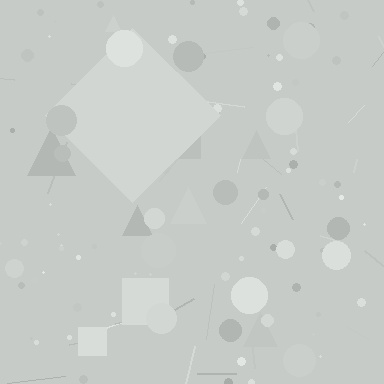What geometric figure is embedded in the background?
A diamond is embedded in the background.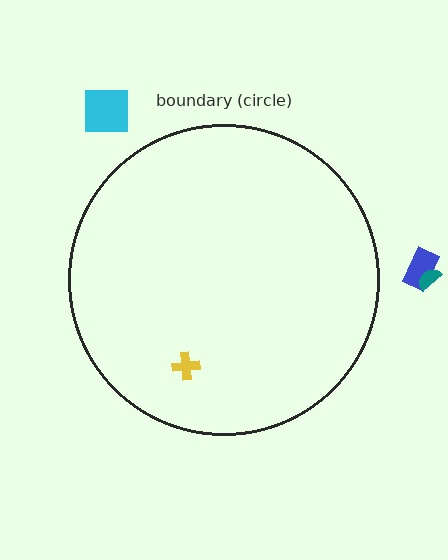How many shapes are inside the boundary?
1 inside, 3 outside.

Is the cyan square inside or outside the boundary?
Outside.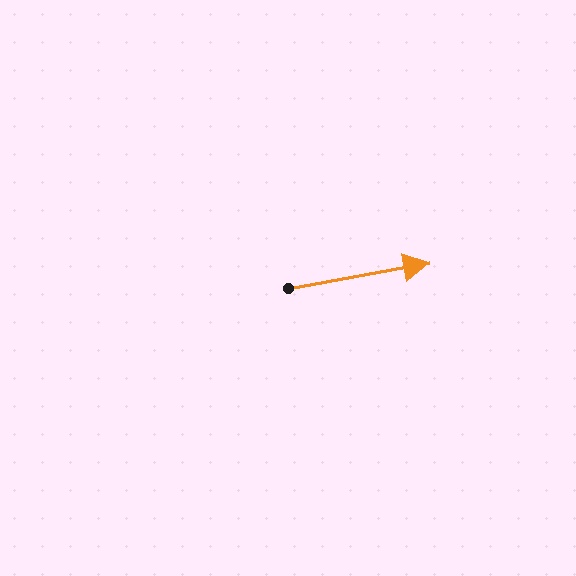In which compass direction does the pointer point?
East.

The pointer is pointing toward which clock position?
Roughly 3 o'clock.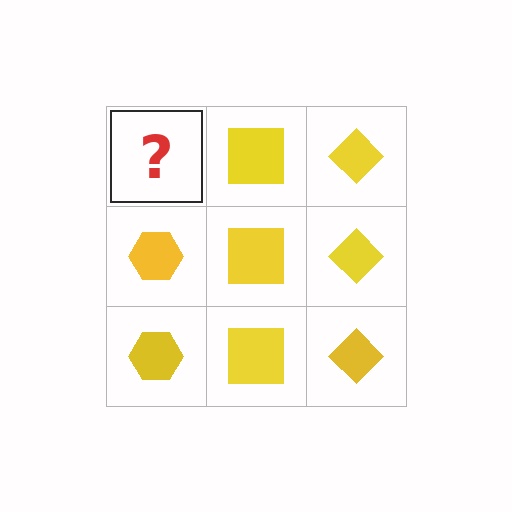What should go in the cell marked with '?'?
The missing cell should contain a yellow hexagon.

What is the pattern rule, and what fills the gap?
The rule is that each column has a consistent shape. The gap should be filled with a yellow hexagon.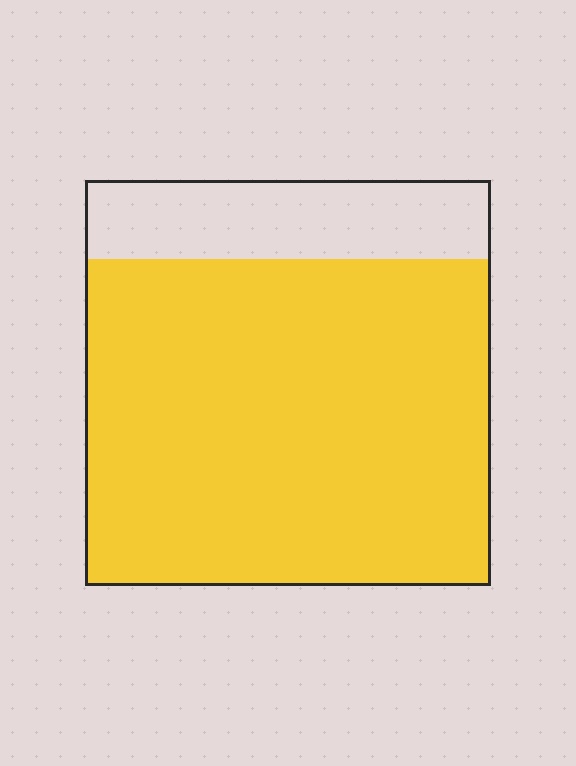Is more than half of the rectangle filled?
Yes.